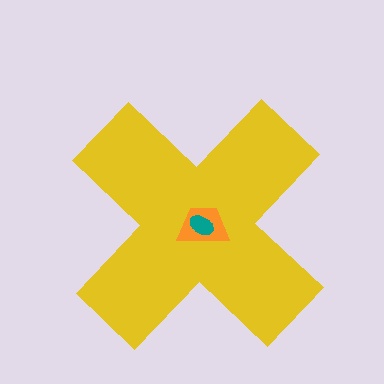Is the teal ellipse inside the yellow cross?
Yes.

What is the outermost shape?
The yellow cross.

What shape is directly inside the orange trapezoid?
The teal ellipse.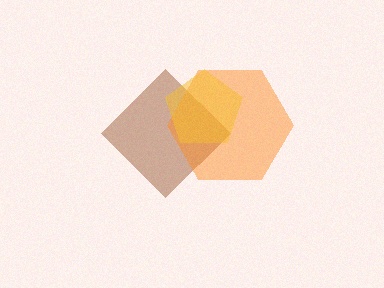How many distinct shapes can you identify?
There are 3 distinct shapes: a brown diamond, an orange hexagon, a yellow pentagon.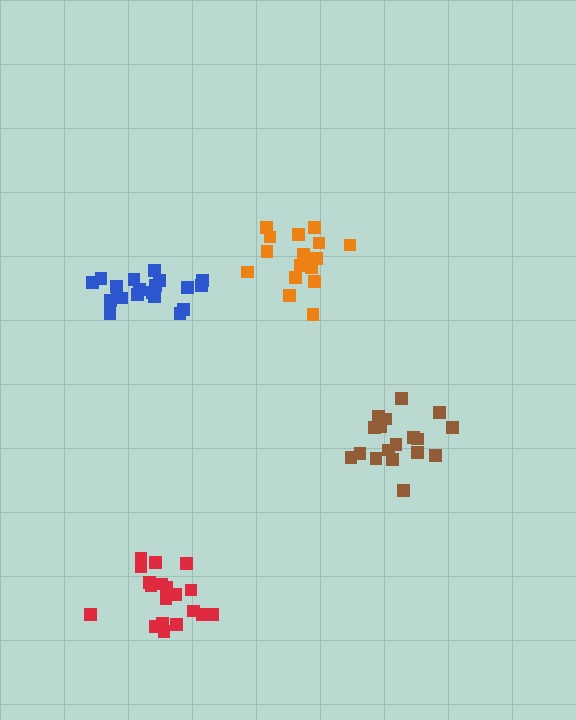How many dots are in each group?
Group 1: 17 dots, Group 2: 18 dots, Group 3: 19 dots, Group 4: 20 dots (74 total).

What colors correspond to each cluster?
The clusters are colored: orange, brown, red, blue.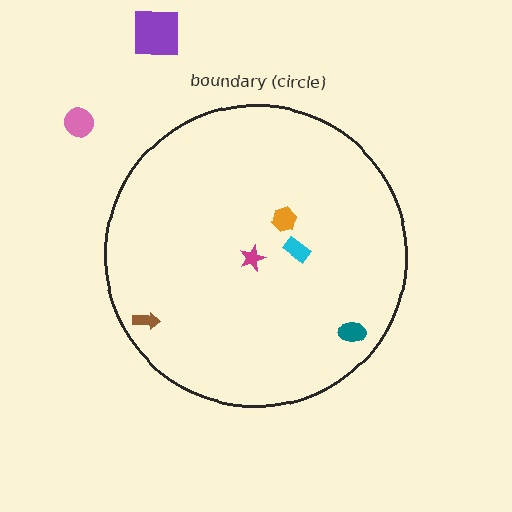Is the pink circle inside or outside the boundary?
Outside.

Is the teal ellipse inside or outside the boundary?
Inside.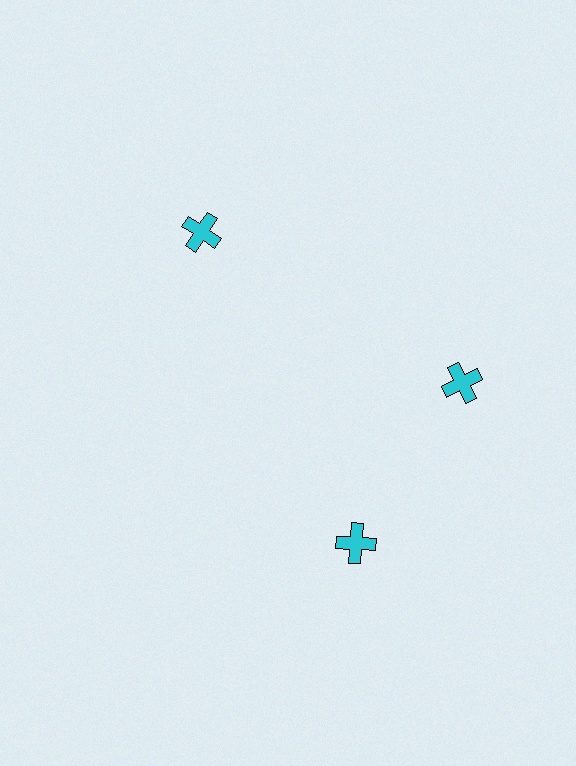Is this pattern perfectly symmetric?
No. The 3 cyan crosses are arranged in a ring, but one element near the 7 o'clock position is rotated out of alignment along the ring, breaking the 3-fold rotational symmetry.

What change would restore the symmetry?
The symmetry would be restored by rotating it back into even spacing with its neighbors so that all 3 crosses sit at equal angles and equal distance from the center.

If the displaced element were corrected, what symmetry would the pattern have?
It would have 3-fold rotational symmetry — the pattern would map onto itself every 120 degrees.